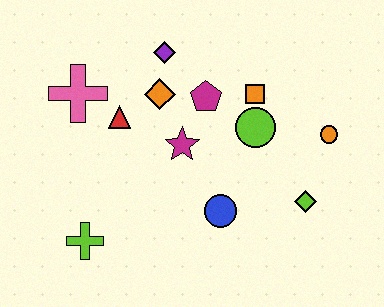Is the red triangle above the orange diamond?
No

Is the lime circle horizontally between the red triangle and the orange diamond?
No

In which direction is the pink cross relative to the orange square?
The pink cross is to the left of the orange square.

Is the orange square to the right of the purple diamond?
Yes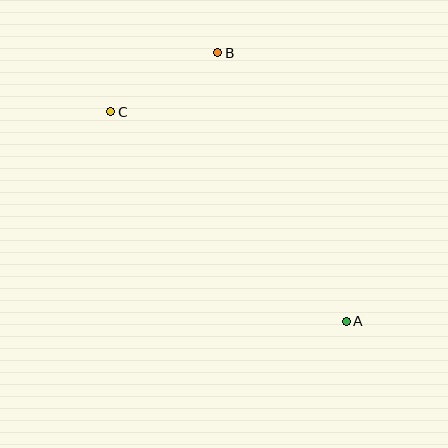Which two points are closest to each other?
Points B and C are closest to each other.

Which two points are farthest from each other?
Points A and C are farthest from each other.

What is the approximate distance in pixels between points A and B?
The distance between A and B is approximately 298 pixels.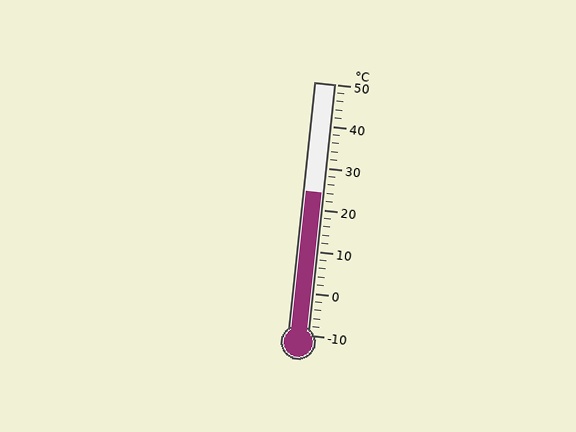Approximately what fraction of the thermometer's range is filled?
The thermometer is filled to approximately 55% of its range.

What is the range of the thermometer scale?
The thermometer scale ranges from -10°C to 50°C.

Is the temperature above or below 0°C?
The temperature is above 0°C.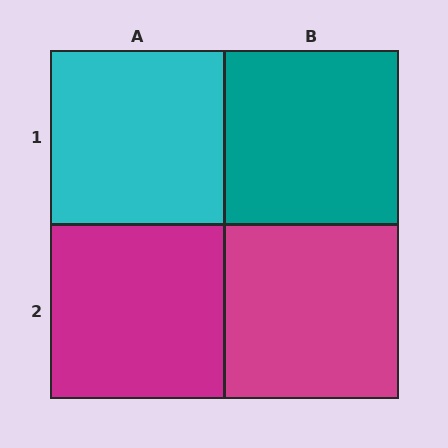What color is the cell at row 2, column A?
Magenta.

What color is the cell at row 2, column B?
Magenta.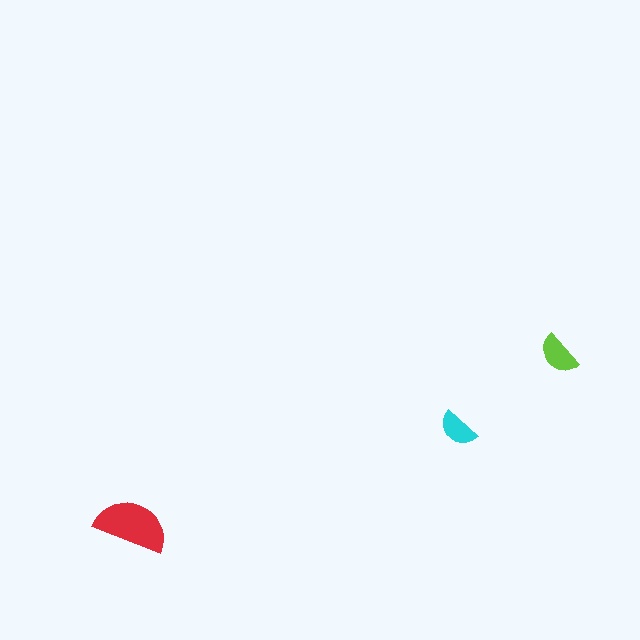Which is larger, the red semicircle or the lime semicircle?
The red one.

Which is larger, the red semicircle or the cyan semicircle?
The red one.